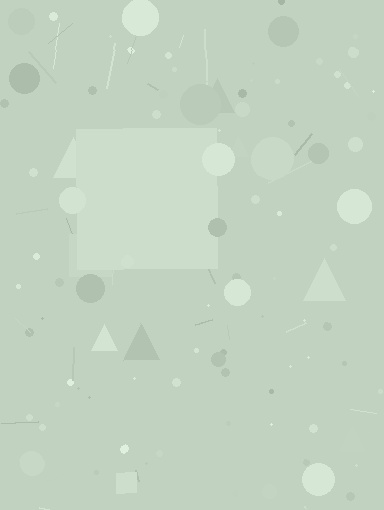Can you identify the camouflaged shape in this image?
The camouflaged shape is a square.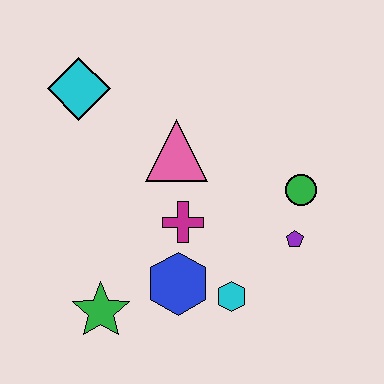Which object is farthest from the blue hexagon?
The cyan diamond is farthest from the blue hexagon.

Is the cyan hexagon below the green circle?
Yes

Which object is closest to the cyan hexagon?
The blue hexagon is closest to the cyan hexagon.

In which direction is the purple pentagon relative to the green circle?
The purple pentagon is below the green circle.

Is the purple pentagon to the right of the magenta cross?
Yes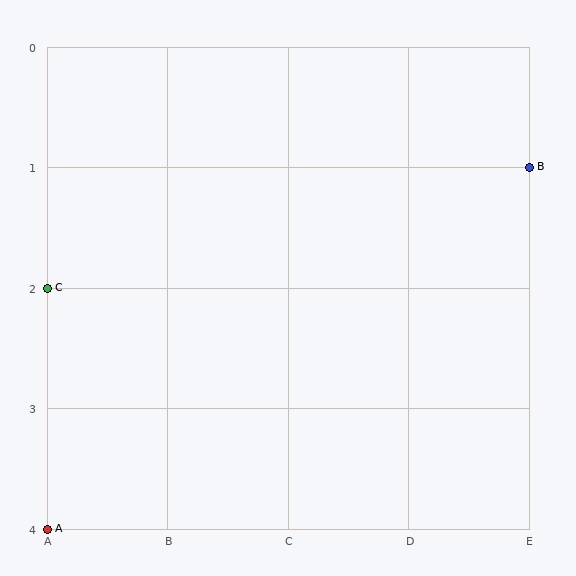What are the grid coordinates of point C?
Point C is at grid coordinates (A, 2).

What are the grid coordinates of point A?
Point A is at grid coordinates (A, 4).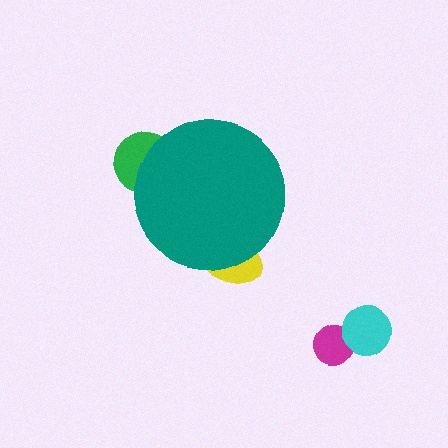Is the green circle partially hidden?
Yes, the green circle is partially hidden behind the teal circle.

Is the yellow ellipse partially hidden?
Yes, the yellow ellipse is partially hidden behind the teal circle.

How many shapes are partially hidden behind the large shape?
2 shapes are partially hidden.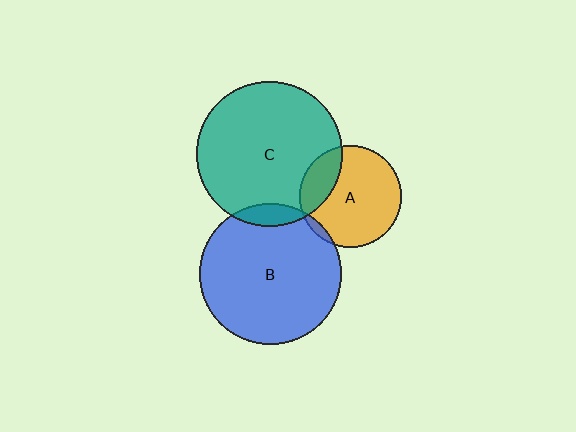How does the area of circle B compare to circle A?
Approximately 1.9 times.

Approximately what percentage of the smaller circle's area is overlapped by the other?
Approximately 10%.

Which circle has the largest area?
Circle C (teal).